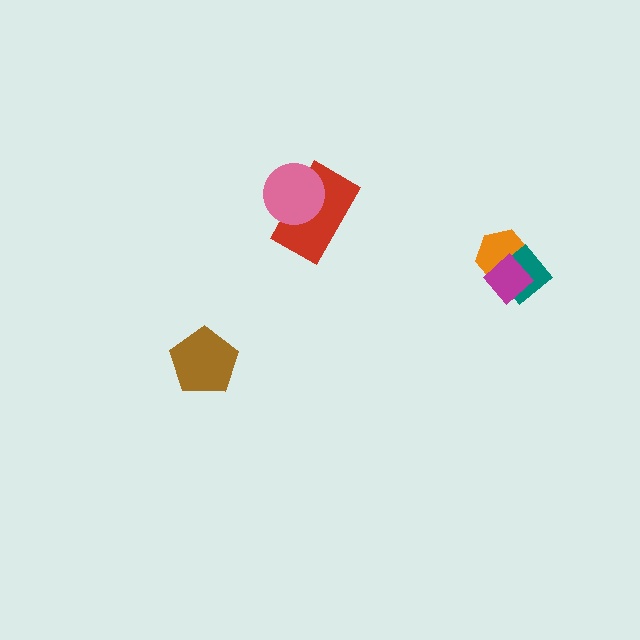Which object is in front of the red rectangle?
The pink circle is in front of the red rectangle.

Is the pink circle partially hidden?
No, no other shape covers it.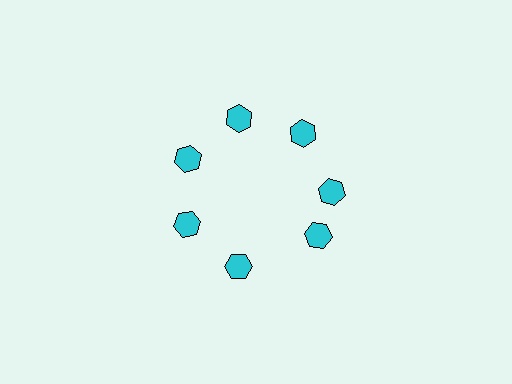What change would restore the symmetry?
The symmetry would be restored by rotating it back into even spacing with its neighbors so that all 7 hexagons sit at equal angles and equal distance from the center.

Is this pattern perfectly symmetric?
No. The 7 cyan hexagons are arranged in a ring, but one element near the 5 o'clock position is rotated out of alignment along the ring, breaking the 7-fold rotational symmetry.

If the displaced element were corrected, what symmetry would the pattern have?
It would have 7-fold rotational symmetry — the pattern would map onto itself every 51 degrees.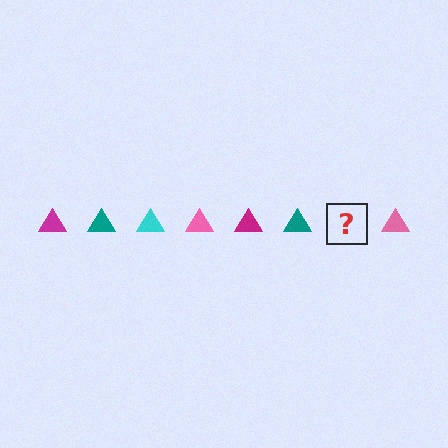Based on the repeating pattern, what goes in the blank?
The blank should be a cyan triangle.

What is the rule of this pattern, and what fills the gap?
The rule is that the pattern cycles through magenta, teal, cyan, pink triangles. The gap should be filled with a cyan triangle.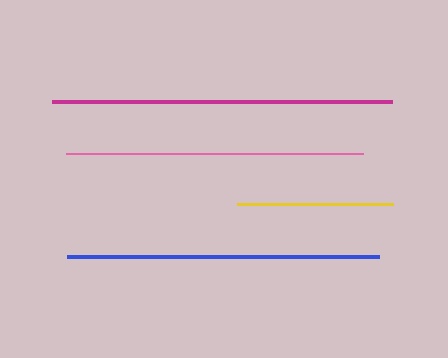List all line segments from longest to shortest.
From longest to shortest: magenta, blue, pink, yellow.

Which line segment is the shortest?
The yellow line is the shortest at approximately 156 pixels.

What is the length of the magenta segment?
The magenta segment is approximately 340 pixels long.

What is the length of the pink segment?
The pink segment is approximately 297 pixels long.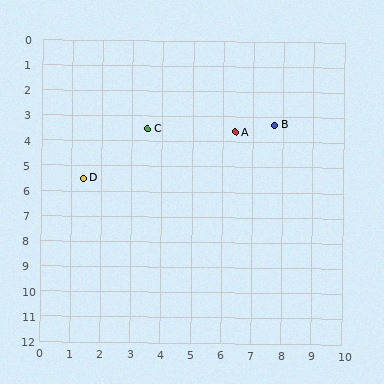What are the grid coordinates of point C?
Point C is at approximately (3.5, 3.5).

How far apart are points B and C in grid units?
Points B and C are about 4.2 grid units apart.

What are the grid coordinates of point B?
Point B is at approximately (7.7, 3.3).